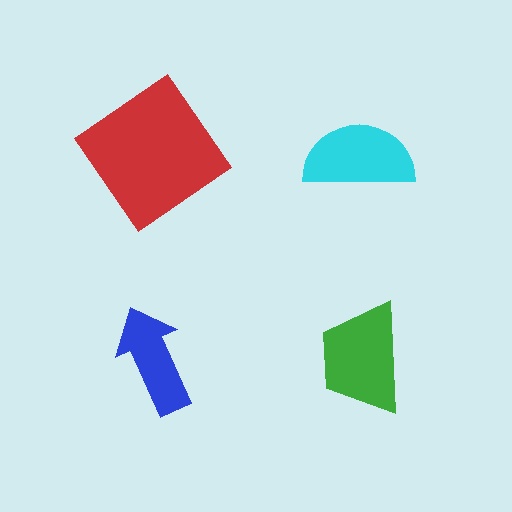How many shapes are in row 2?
2 shapes.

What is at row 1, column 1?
A red diamond.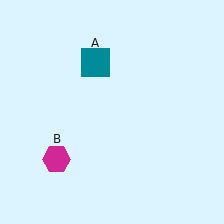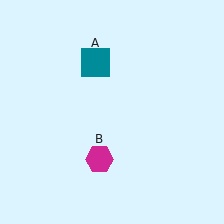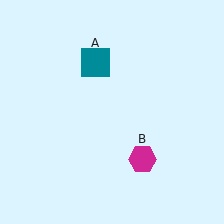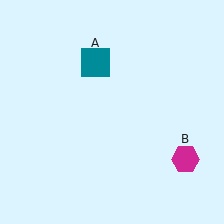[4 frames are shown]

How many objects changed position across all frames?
1 object changed position: magenta hexagon (object B).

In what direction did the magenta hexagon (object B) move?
The magenta hexagon (object B) moved right.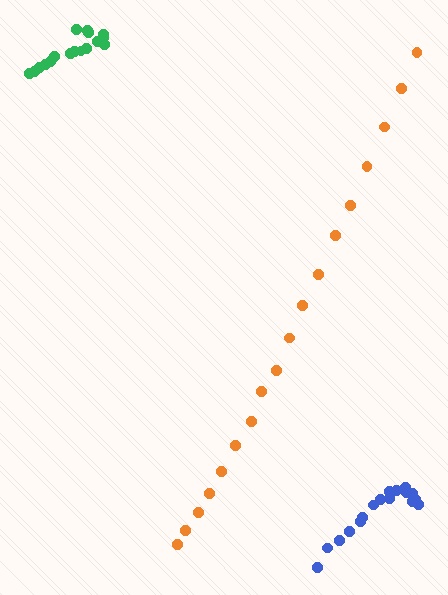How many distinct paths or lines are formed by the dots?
There are 3 distinct paths.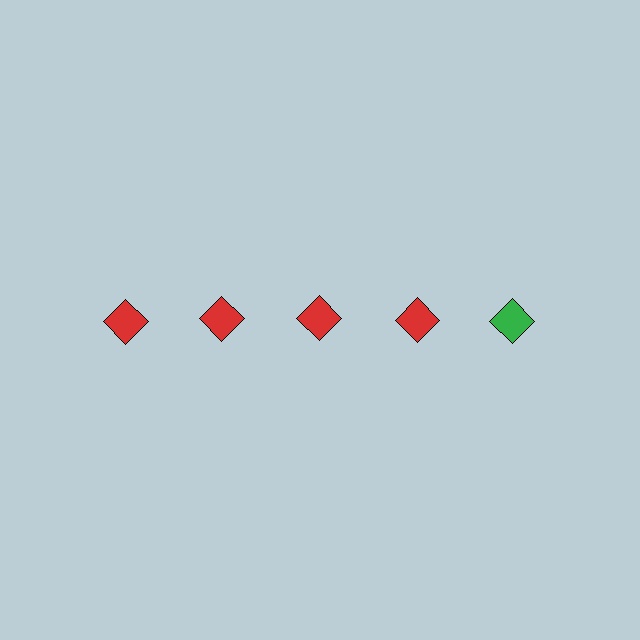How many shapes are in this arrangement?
There are 5 shapes arranged in a grid pattern.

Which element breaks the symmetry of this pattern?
The green diamond in the top row, rightmost column breaks the symmetry. All other shapes are red diamonds.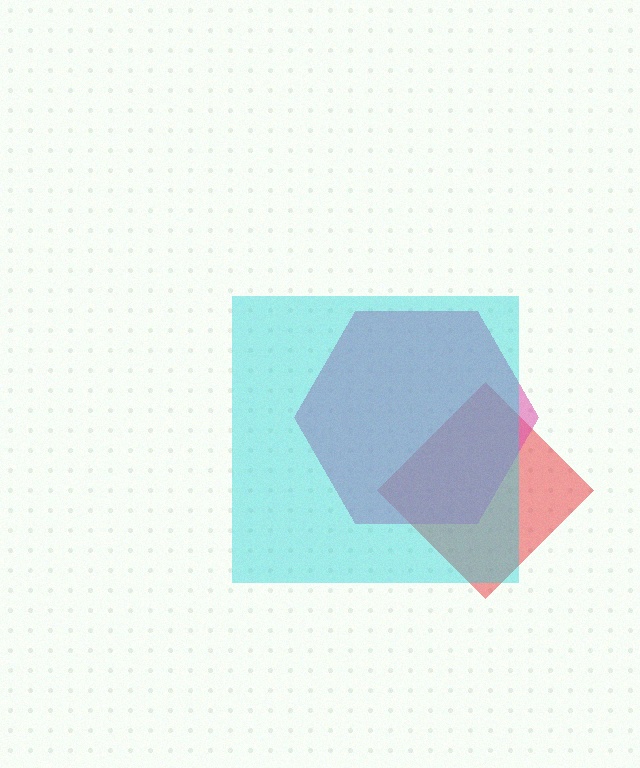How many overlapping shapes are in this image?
There are 3 overlapping shapes in the image.